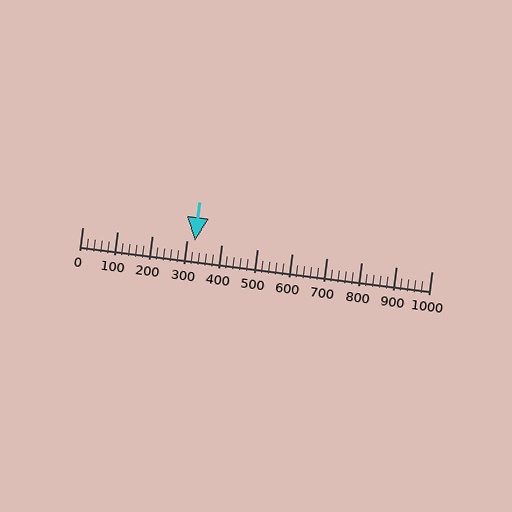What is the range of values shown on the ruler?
The ruler shows values from 0 to 1000.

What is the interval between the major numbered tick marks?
The major tick marks are spaced 100 units apart.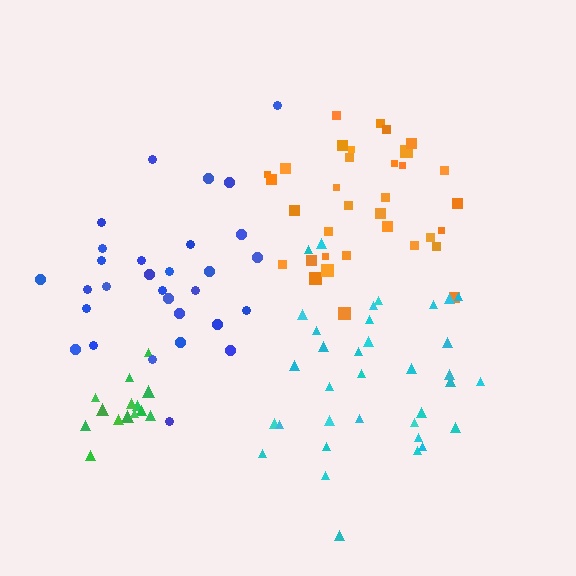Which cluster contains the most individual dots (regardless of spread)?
Cyan (35).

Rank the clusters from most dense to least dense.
green, orange, cyan, blue.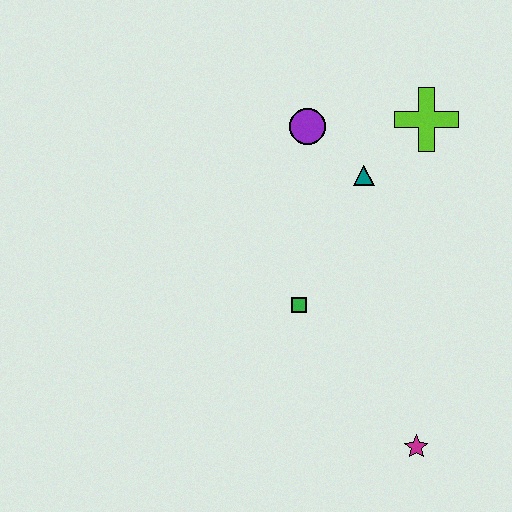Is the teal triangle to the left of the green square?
No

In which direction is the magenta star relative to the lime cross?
The magenta star is below the lime cross.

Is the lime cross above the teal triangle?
Yes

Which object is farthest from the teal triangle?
The magenta star is farthest from the teal triangle.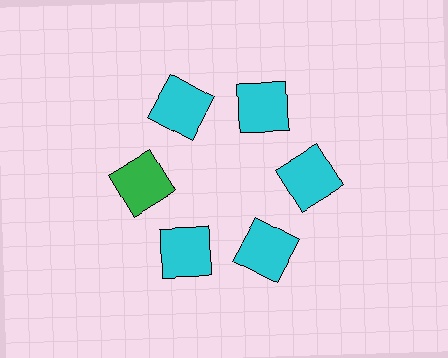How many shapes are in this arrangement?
There are 6 shapes arranged in a ring pattern.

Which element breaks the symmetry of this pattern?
The green square at roughly the 9 o'clock position breaks the symmetry. All other shapes are cyan squares.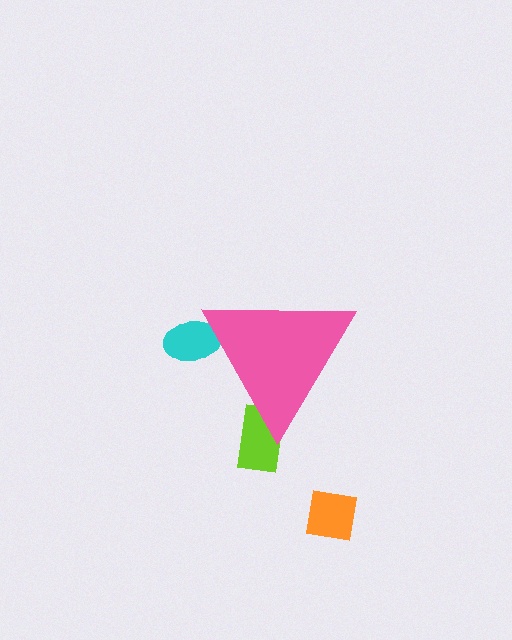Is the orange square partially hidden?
No, the orange square is fully visible.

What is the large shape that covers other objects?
A pink triangle.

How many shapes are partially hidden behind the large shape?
2 shapes are partially hidden.